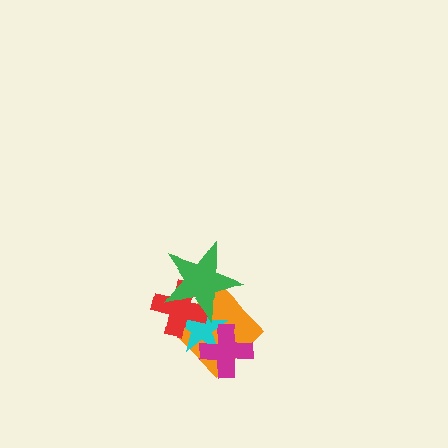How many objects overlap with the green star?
3 objects overlap with the green star.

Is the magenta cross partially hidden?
No, no other shape covers it.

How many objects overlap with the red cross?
3 objects overlap with the red cross.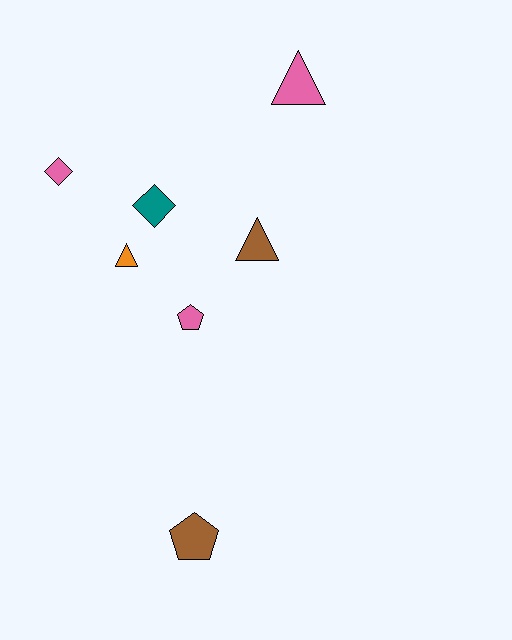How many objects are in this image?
There are 7 objects.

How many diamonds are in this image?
There are 2 diamonds.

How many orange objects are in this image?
There is 1 orange object.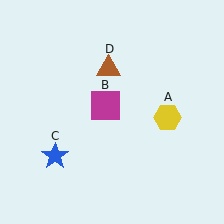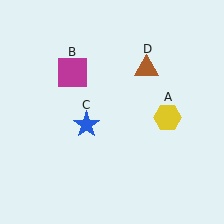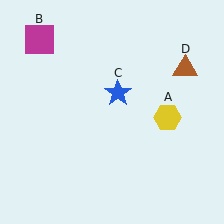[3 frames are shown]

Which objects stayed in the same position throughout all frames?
Yellow hexagon (object A) remained stationary.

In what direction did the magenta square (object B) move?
The magenta square (object B) moved up and to the left.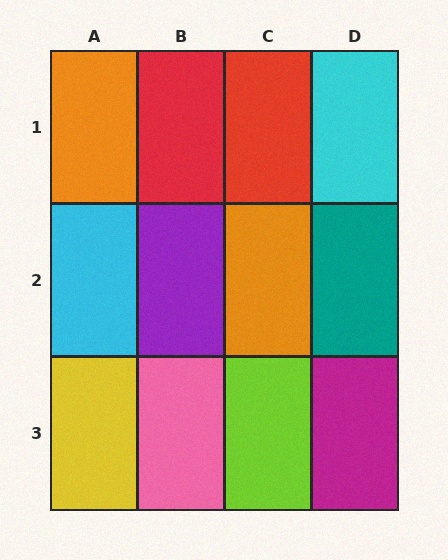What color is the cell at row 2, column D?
Teal.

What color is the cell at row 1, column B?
Red.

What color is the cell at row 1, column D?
Cyan.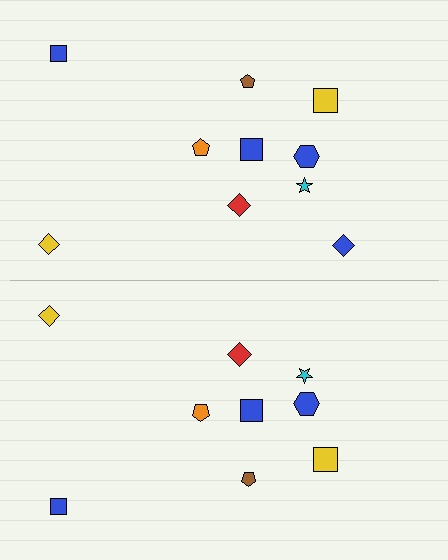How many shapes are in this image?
There are 19 shapes in this image.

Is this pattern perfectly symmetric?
No, the pattern is not perfectly symmetric. A blue diamond is missing from the bottom side.